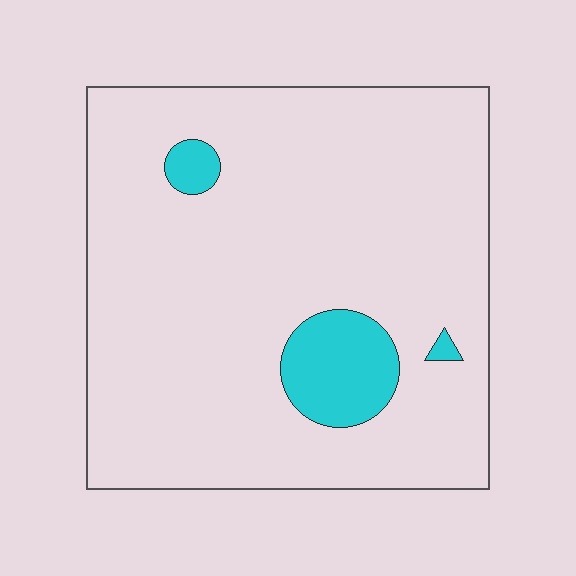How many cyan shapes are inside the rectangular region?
3.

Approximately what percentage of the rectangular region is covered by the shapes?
Approximately 10%.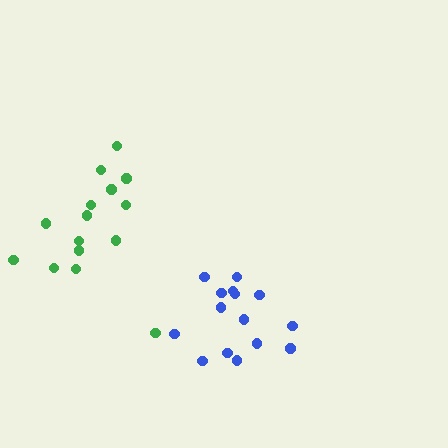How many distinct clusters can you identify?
There are 2 distinct clusters.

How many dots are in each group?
Group 1: 15 dots, Group 2: 15 dots (30 total).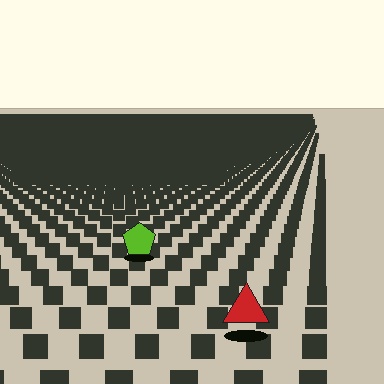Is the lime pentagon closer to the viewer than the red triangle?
No. The red triangle is closer — you can tell from the texture gradient: the ground texture is coarser near it.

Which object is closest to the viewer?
The red triangle is closest. The texture marks near it are larger and more spread out.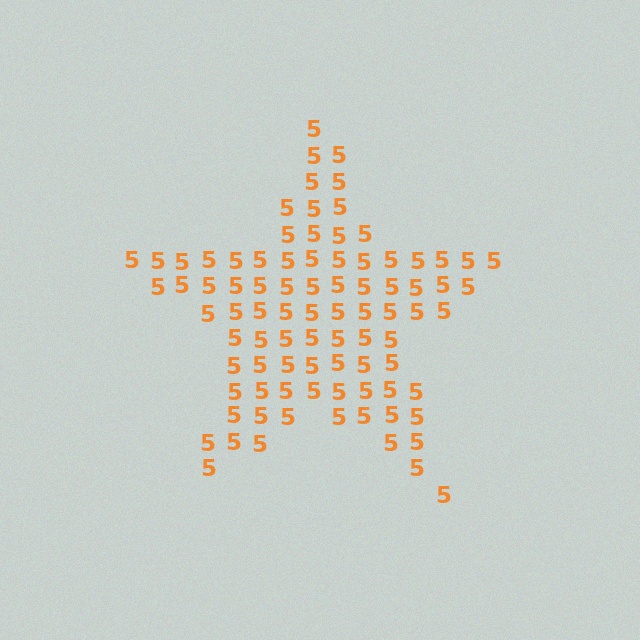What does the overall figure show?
The overall figure shows a star.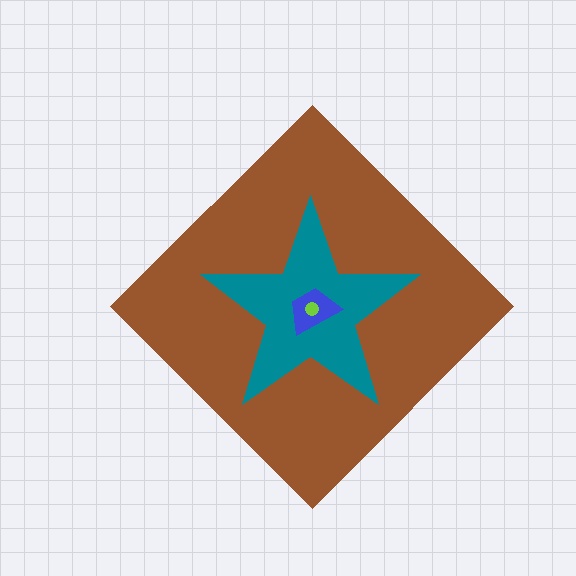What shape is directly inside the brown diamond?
The teal star.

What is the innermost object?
The lime circle.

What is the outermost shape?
The brown diamond.